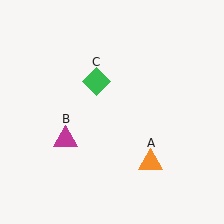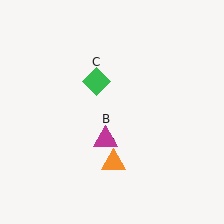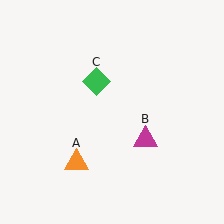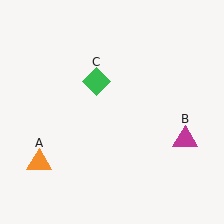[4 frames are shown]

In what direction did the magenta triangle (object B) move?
The magenta triangle (object B) moved right.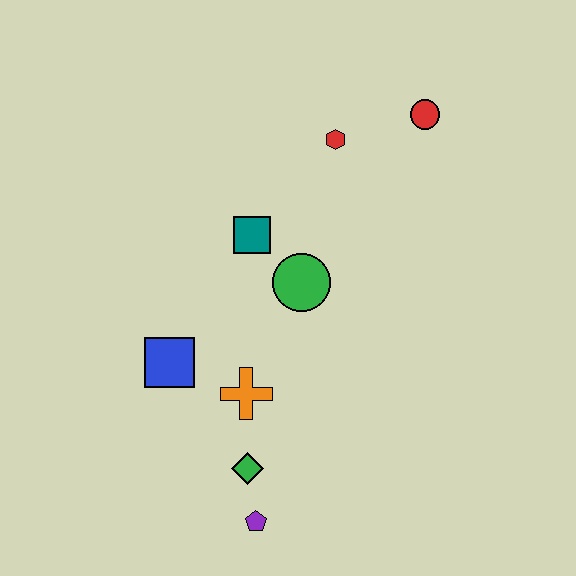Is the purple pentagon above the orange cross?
No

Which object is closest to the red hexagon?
The red circle is closest to the red hexagon.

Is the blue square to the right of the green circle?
No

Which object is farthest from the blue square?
The red circle is farthest from the blue square.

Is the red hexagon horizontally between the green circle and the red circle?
Yes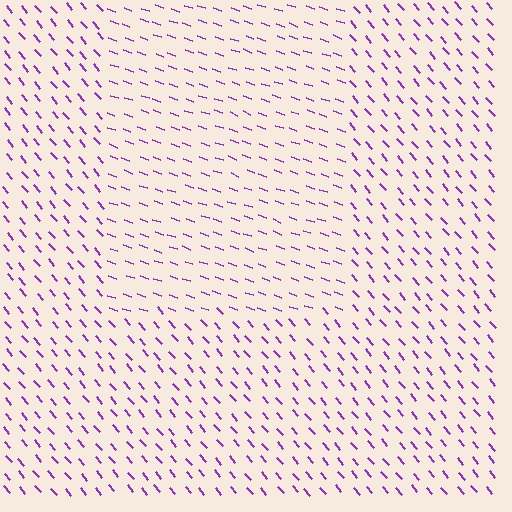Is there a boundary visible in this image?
Yes, there is a texture boundary formed by a change in line orientation.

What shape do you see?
I see a rectangle.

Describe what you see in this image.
The image is filled with small purple line segments. A rectangle region in the image has lines oriented differently from the surrounding lines, creating a visible texture boundary.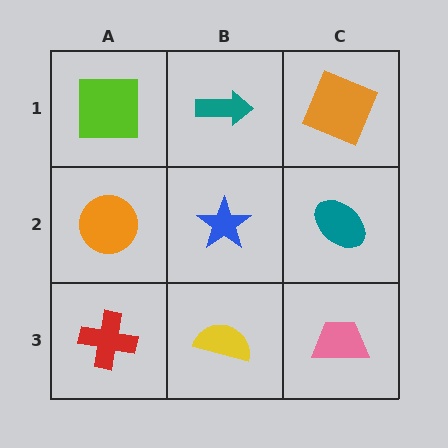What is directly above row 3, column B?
A blue star.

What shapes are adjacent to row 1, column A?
An orange circle (row 2, column A), a teal arrow (row 1, column B).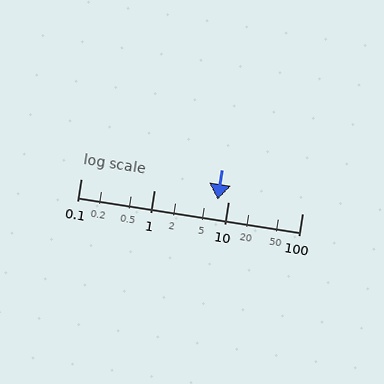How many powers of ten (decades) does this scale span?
The scale spans 3 decades, from 0.1 to 100.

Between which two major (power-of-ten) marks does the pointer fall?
The pointer is between 1 and 10.